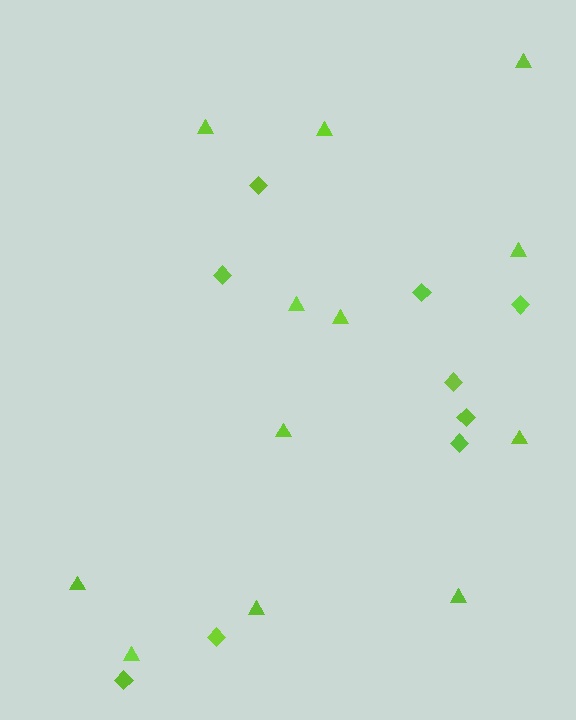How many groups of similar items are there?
There are 2 groups: one group of triangles (12) and one group of diamonds (9).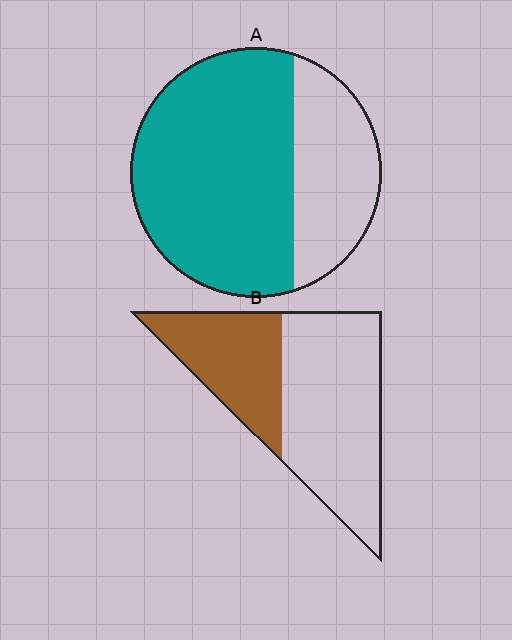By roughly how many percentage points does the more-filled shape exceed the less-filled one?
By roughly 30 percentage points (A over B).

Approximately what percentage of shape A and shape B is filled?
A is approximately 70% and B is approximately 35%.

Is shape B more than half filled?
No.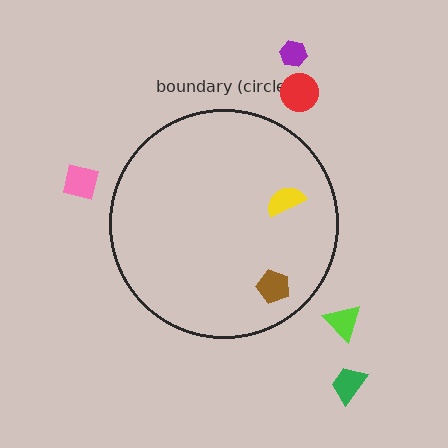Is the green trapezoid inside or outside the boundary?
Outside.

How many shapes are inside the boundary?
2 inside, 5 outside.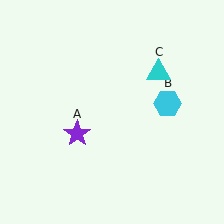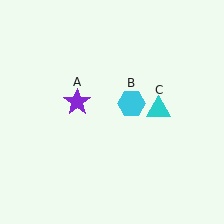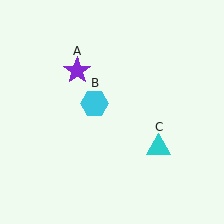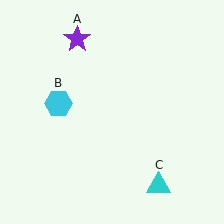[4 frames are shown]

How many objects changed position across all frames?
3 objects changed position: purple star (object A), cyan hexagon (object B), cyan triangle (object C).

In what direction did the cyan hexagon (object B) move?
The cyan hexagon (object B) moved left.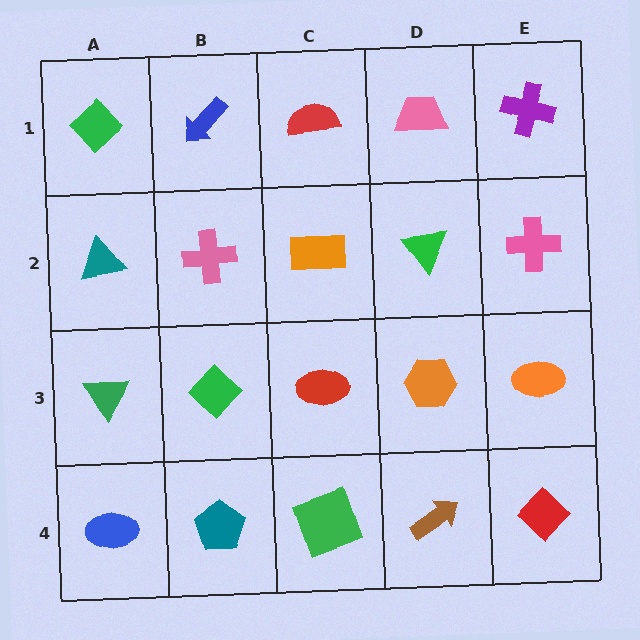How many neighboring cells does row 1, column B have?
3.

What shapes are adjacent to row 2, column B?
A blue arrow (row 1, column B), a green diamond (row 3, column B), a teal triangle (row 2, column A), an orange rectangle (row 2, column C).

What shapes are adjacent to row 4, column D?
An orange hexagon (row 3, column D), a green square (row 4, column C), a red diamond (row 4, column E).